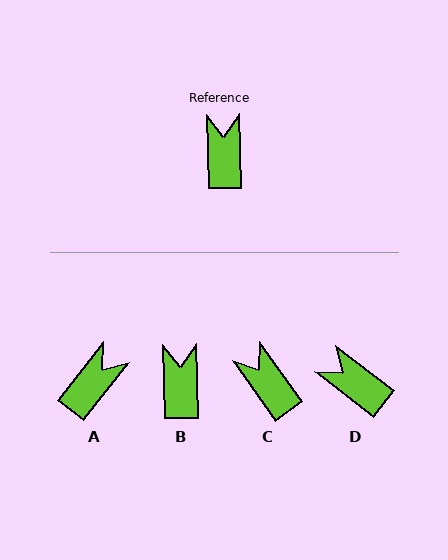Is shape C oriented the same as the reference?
No, it is off by about 34 degrees.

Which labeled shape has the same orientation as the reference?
B.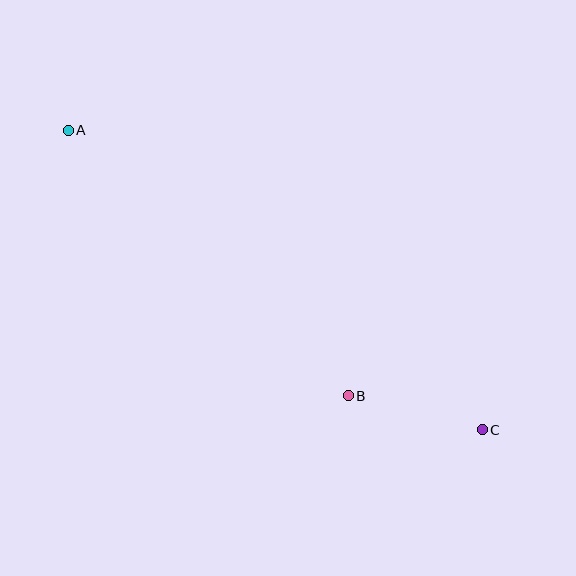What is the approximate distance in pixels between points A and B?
The distance between A and B is approximately 386 pixels.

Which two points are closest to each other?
Points B and C are closest to each other.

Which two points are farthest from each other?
Points A and C are farthest from each other.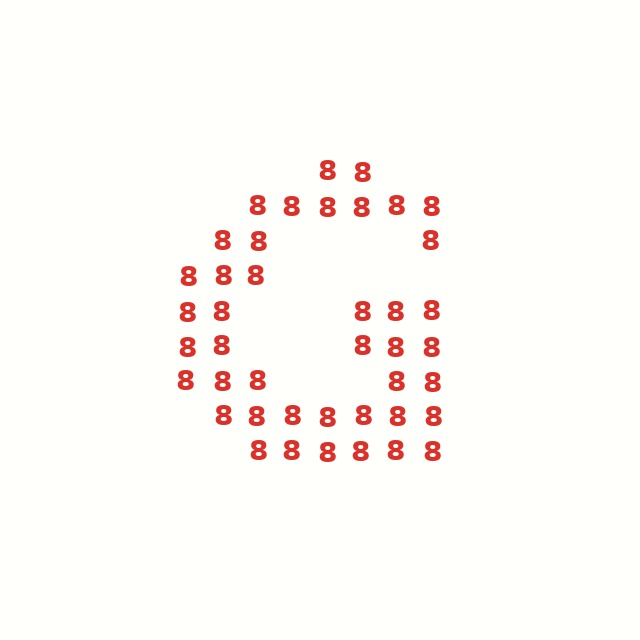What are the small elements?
The small elements are digit 8's.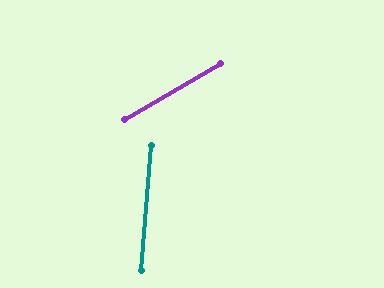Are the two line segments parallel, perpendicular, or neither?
Neither parallel nor perpendicular — they differ by about 55°.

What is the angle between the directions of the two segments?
Approximately 55 degrees.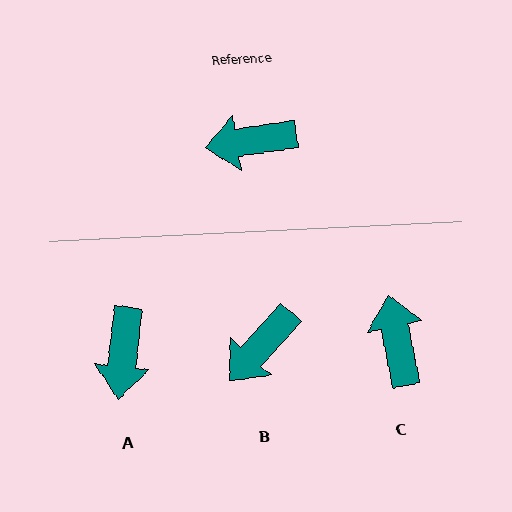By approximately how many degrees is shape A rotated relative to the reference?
Approximately 75 degrees counter-clockwise.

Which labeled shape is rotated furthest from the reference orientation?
C, about 87 degrees away.